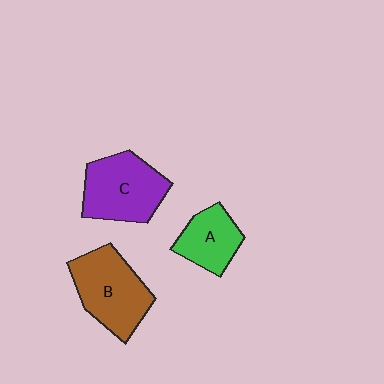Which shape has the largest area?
Shape B (brown).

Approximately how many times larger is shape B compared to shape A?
Approximately 1.6 times.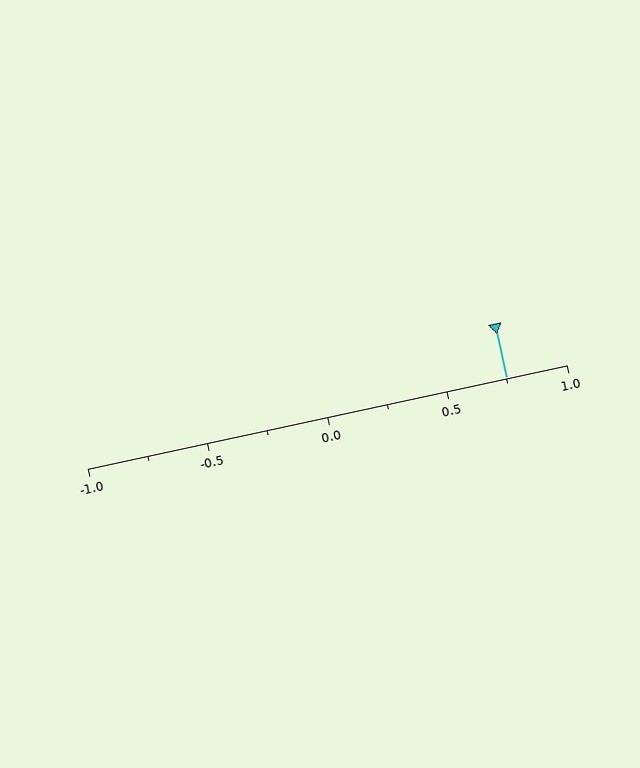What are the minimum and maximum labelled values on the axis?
The axis runs from -1.0 to 1.0.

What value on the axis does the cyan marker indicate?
The marker indicates approximately 0.75.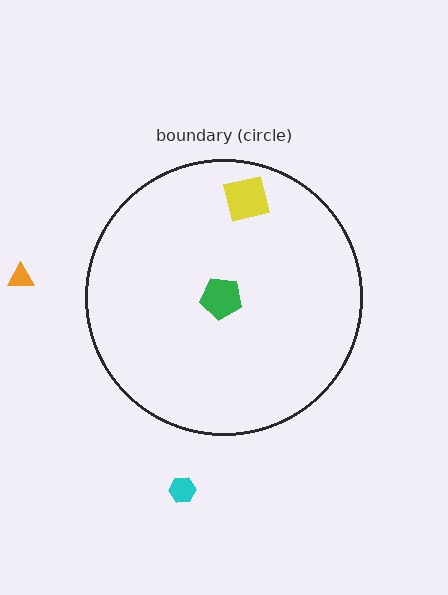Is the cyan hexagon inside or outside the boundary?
Outside.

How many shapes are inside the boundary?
2 inside, 2 outside.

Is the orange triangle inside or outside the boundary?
Outside.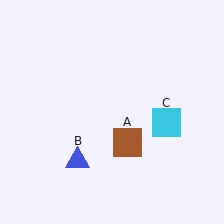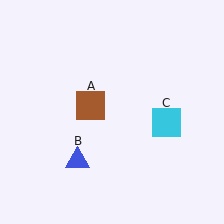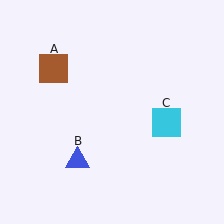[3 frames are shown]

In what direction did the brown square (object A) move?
The brown square (object A) moved up and to the left.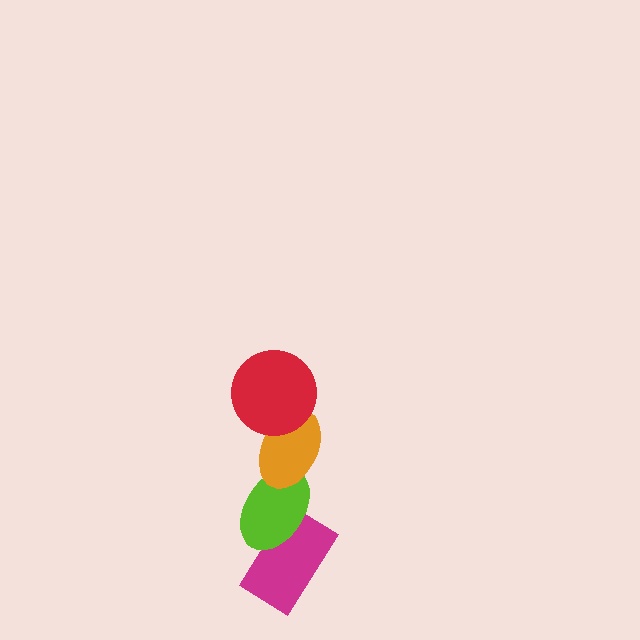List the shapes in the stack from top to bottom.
From top to bottom: the red circle, the orange ellipse, the lime ellipse, the magenta rectangle.